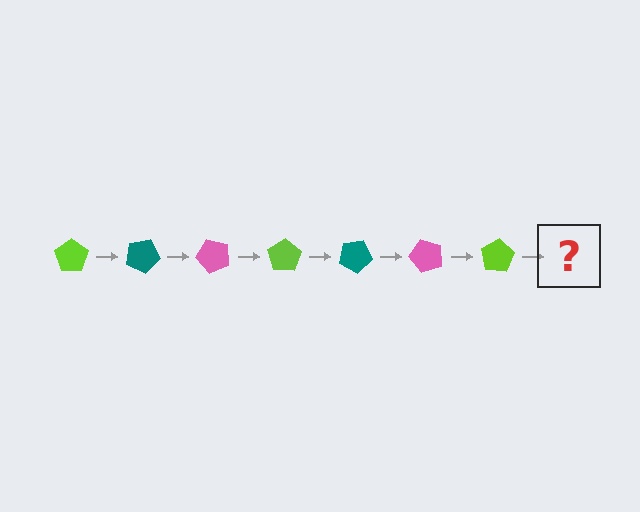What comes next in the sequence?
The next element should be a teal pentagon, rotated 175 degrees from the start.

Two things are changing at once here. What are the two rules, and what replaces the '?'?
The two rules are that it rotates 25 degrees each step and the color cycles through lime, teal, and pink. The '?' should be a teal pentagon, rotated 175 degrees from the start.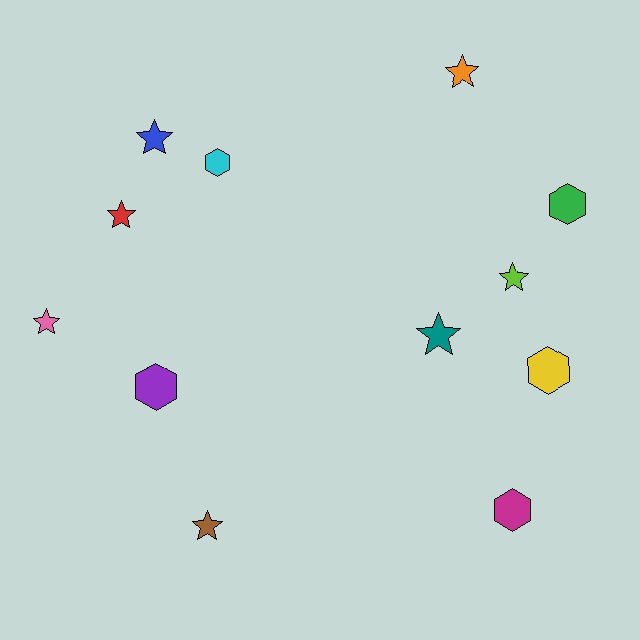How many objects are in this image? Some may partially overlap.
There are 12 objects.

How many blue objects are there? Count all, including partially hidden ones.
There is 1 blue object.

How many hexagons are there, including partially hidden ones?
There are 5 hexagons.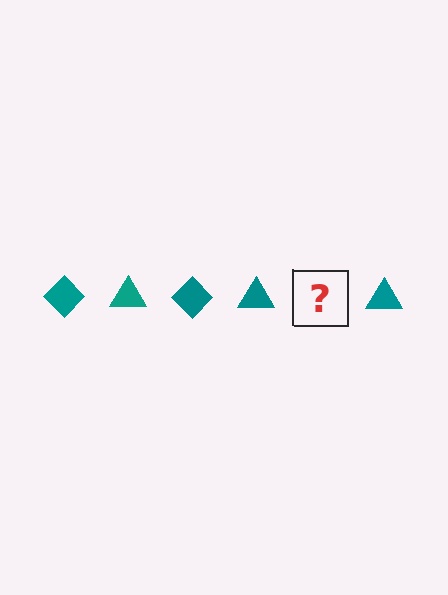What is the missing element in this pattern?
The missing element is a teal diamond.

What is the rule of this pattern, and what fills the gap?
The rule is that the pattern cycles through diamond, triangle shapes in teal. The gap should be filled with a teal diamond.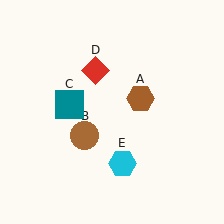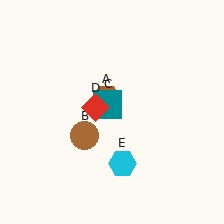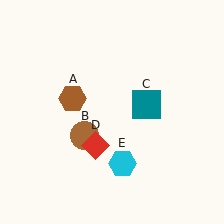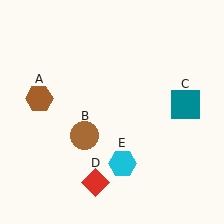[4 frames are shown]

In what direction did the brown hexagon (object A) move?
The brown hexagon (object A) moved left.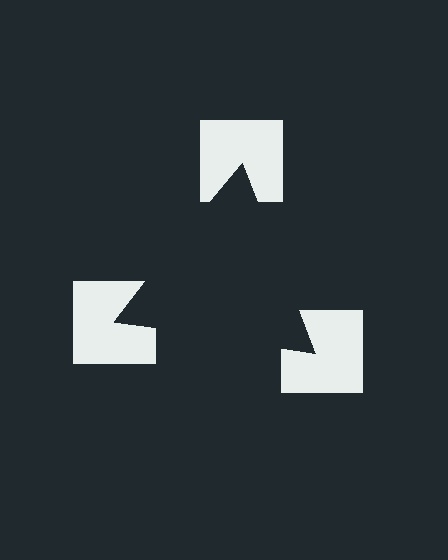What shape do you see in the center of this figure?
An illusory triangle — its edges are inferred from the aligned wedge cuts in the notched squares, not physically drawn.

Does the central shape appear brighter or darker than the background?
It typically appears slightly darker than the background, even though no actual brightness change is drawn.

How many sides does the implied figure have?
3 sides.